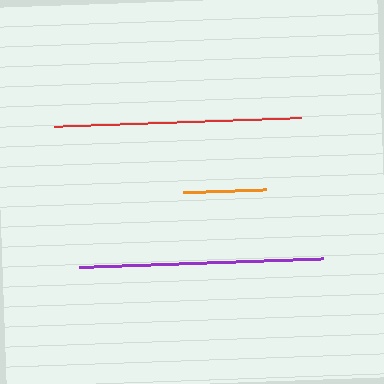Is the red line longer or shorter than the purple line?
The red line is longer than the purple line.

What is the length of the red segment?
The red segment is approximately 247 pixels long.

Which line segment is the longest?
The red line is the longest at approximately 247 pixels.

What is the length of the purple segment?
The purple segment is approximately 245 pixels long.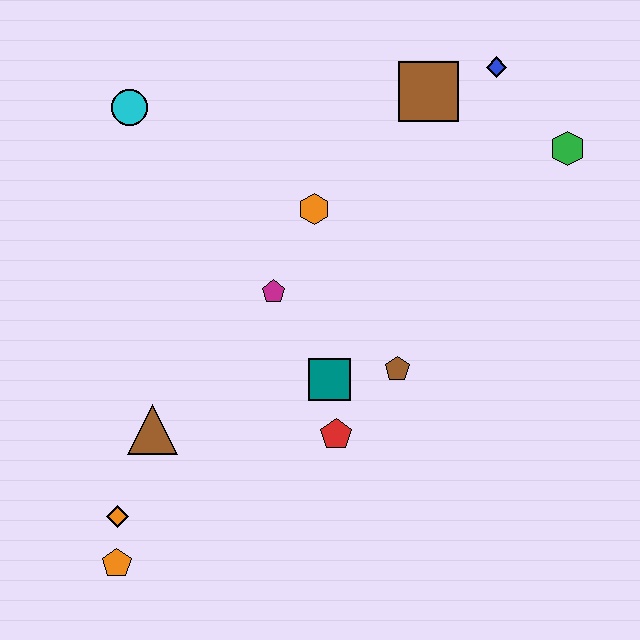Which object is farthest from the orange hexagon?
The orange pentagon is farthest from the orange hexagon.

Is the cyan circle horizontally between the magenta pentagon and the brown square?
No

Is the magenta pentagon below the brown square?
Yes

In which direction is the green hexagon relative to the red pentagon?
The green hexagon is above the red pentagon.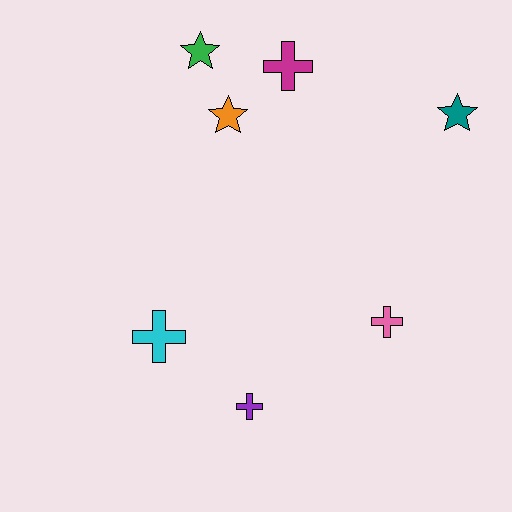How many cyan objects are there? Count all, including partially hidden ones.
There is 1 cyan object.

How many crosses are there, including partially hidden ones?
There are 4 crosses.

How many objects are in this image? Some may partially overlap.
There are 7 objects.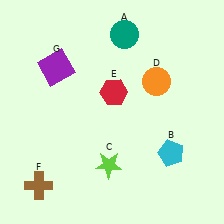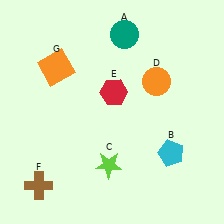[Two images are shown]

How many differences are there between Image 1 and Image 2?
There is 1 difference between the two images.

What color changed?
The square (G) changed from purple in Image 1 to orange in Image 2.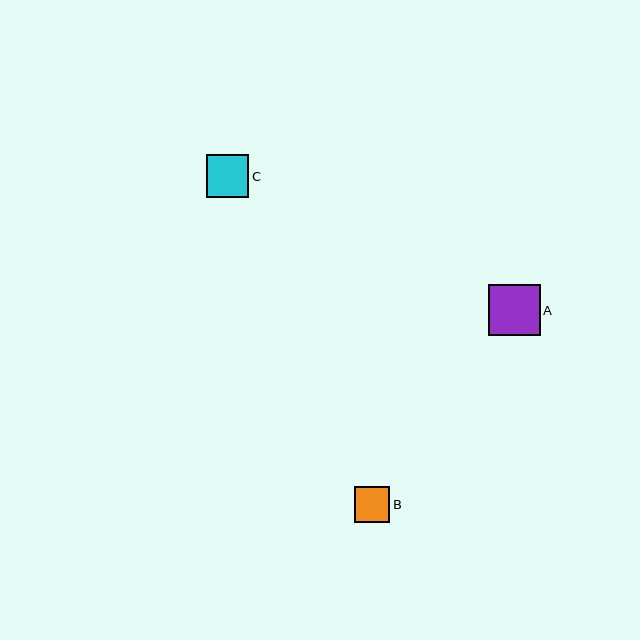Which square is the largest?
Square A is the largest with a size of approximately 52 pixels.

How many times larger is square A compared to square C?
Square A is approximately 1.2 times the size of square C.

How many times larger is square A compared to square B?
Square A is approximately 1.5 times the size of square B.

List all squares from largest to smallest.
From largest to smallest: A, C, B.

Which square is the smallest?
Square B is the smallest with a size of approximately 35 pixels.